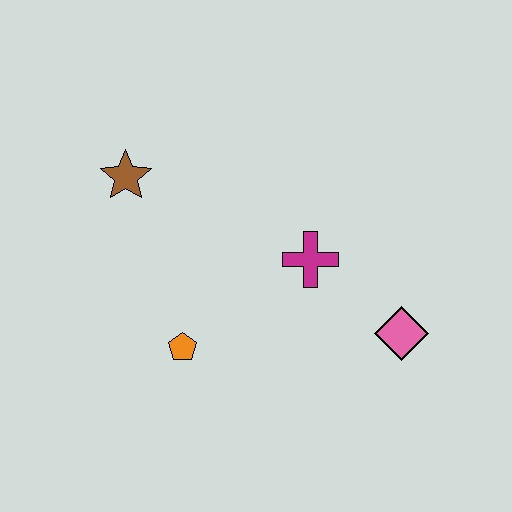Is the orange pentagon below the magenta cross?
Yes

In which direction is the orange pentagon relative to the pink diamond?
The orange pentagon is to the left of the pink diamond.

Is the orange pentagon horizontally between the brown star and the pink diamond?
Yes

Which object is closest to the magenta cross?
The pink diamond is closest to the magenta cross.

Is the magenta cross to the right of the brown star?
Yes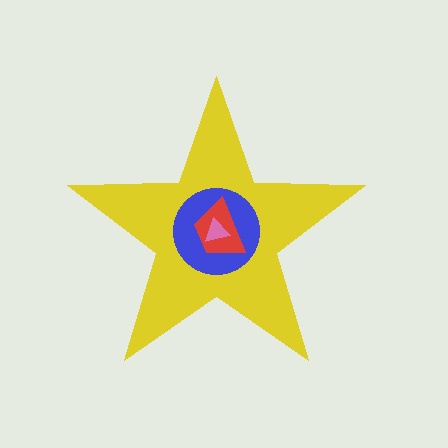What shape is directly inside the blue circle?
The red trapezoid.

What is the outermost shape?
The yellow star.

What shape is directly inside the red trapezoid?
The pink triangle.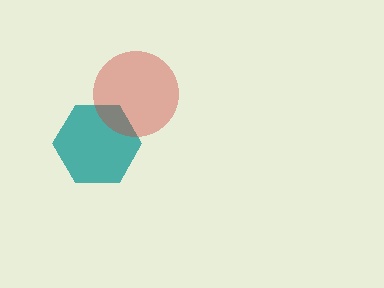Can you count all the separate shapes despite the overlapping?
Yes, there are 2 separate shapes.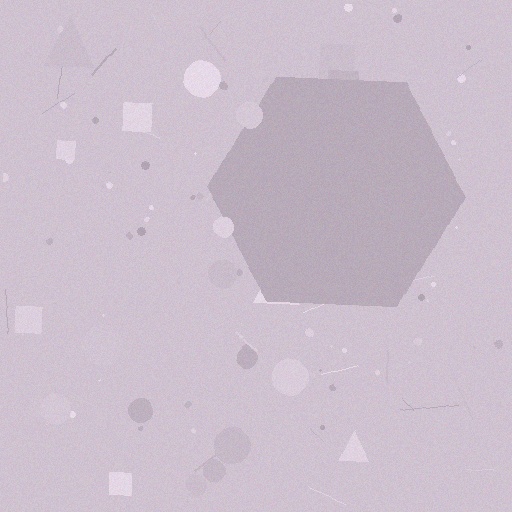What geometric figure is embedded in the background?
A hexagon is embedded in the background.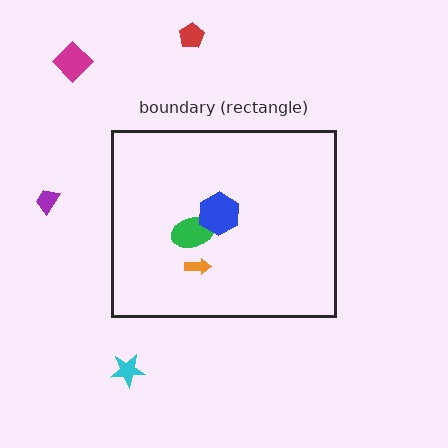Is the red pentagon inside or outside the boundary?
Outside.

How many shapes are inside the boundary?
3 inside, 4 outside.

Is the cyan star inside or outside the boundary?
Outside.